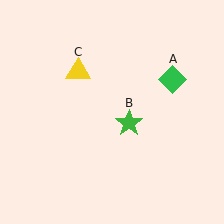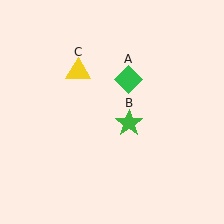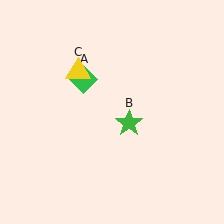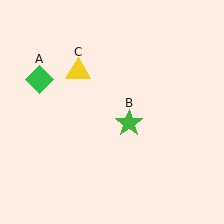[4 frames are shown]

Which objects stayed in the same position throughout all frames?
Green star (object B) and yellow triangle (object C) remained stationary.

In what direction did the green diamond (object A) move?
The green diamond (object A) moved left.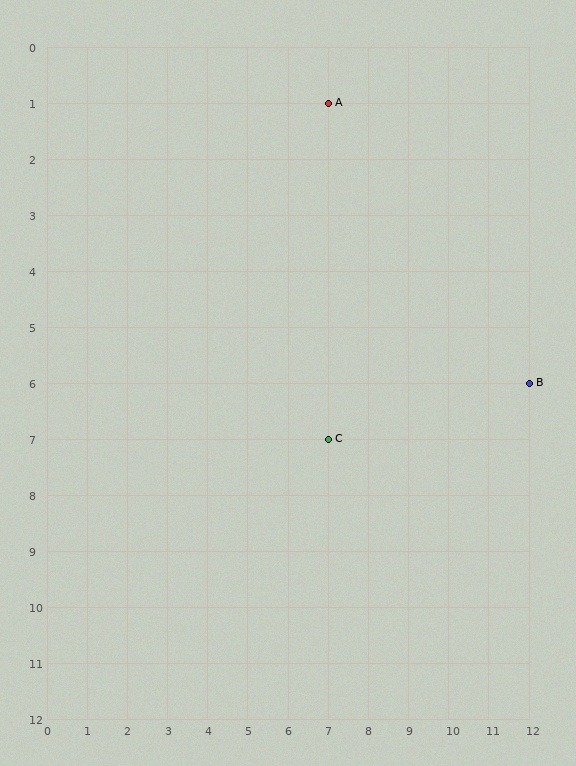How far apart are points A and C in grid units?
Points A and C are 6 rows apart.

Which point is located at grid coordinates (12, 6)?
Point B is at (12, 6).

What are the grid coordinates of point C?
Point C is at grid coordinates (7, 7).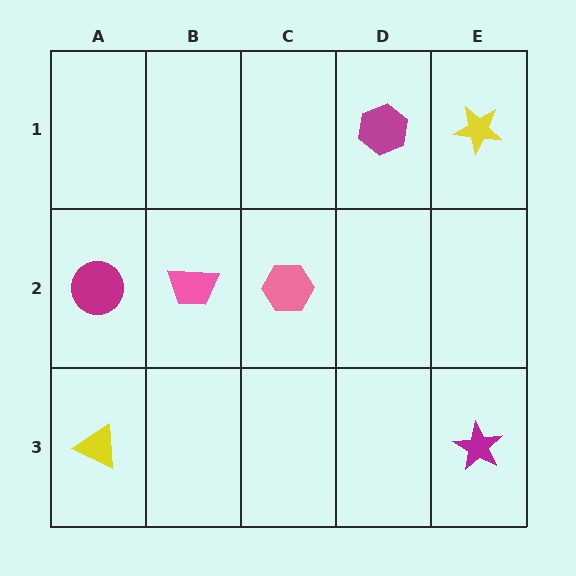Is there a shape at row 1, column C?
No, that cell is empty.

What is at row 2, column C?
A pink hexagon.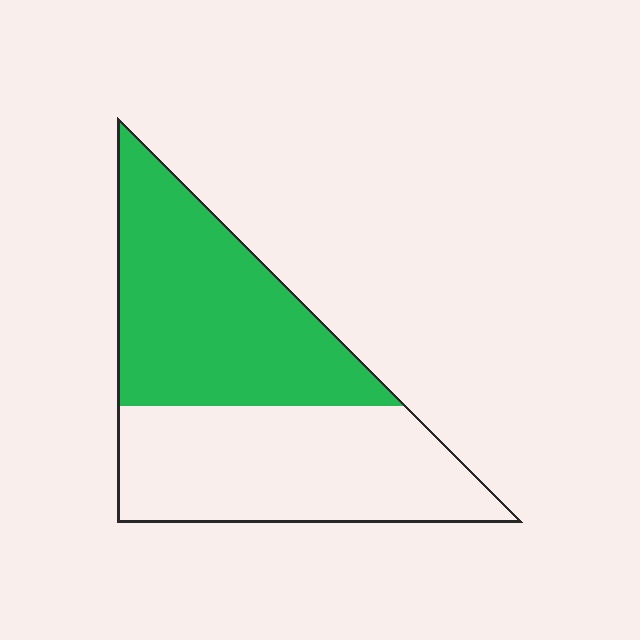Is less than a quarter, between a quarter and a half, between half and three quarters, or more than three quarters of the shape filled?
Between half and three quarters.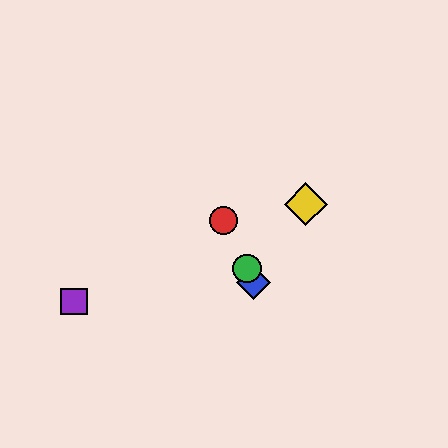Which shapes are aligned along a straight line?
The red circle, the blue diamond, the green circle are aligned along a straight line.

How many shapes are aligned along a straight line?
3 shapes (the red circle, the blue diamond, the green circle) are aligned along a straight line.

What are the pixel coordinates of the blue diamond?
The blue diamond is at (254, 283).